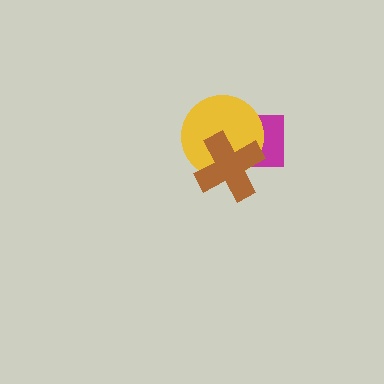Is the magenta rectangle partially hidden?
Yes, it is partially covered by another shape.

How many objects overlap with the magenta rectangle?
2 objects overlap with the magenta rectangle.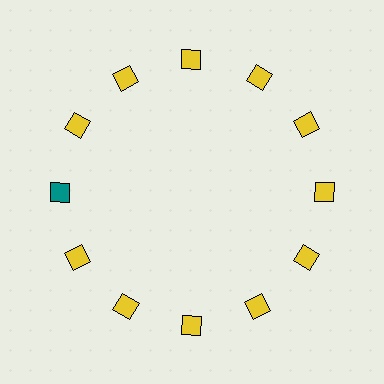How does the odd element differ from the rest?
It has a different color: teal instead of yellow.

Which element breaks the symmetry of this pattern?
The teal diamond at roughly the 9 o'clock position breaks the symmetry. All other shapes are yellow diamonds.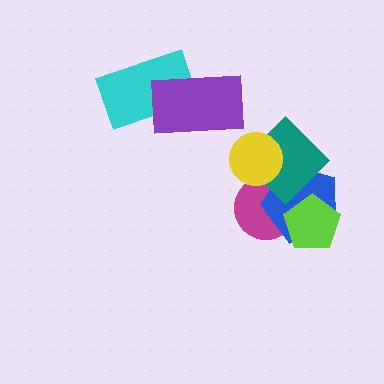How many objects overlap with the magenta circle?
4 objects overlap with the magenta circle.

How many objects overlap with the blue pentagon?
3 objects overlap with the blue pentagon.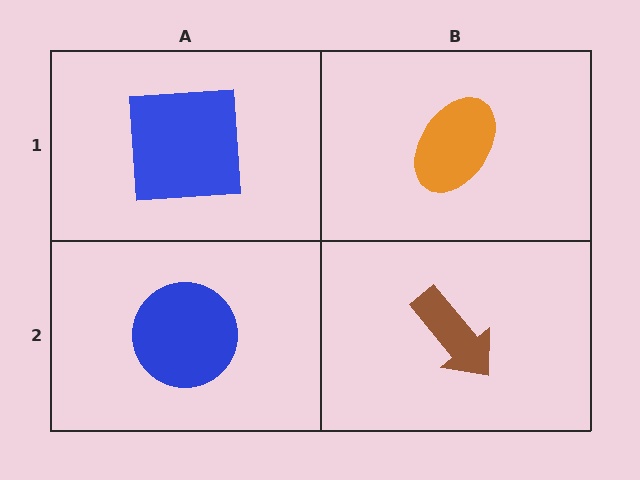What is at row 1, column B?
An orange ellipse.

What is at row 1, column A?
A blue square.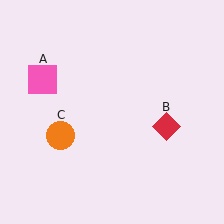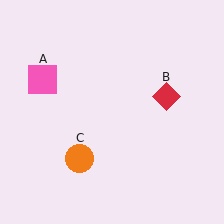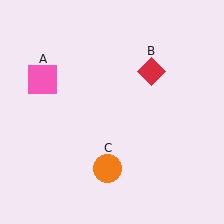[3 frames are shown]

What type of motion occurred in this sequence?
The red diamond (object B), orange circle (object C) rotated counterclockwise around the center of the scene.